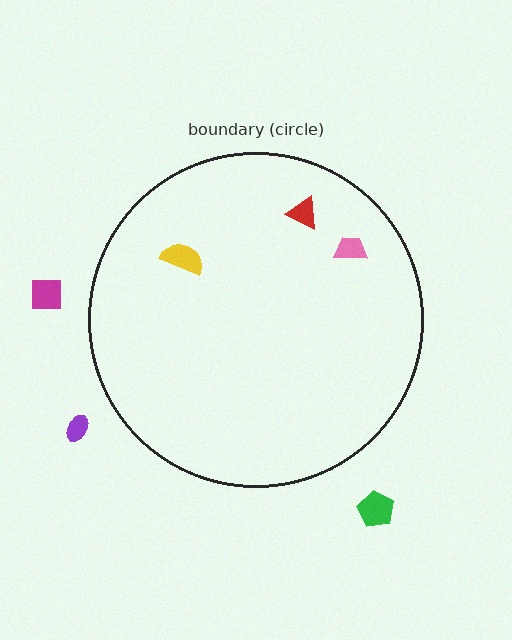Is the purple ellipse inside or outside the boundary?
Outside.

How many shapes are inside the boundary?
3 inside, 3 outside.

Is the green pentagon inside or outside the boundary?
Outside.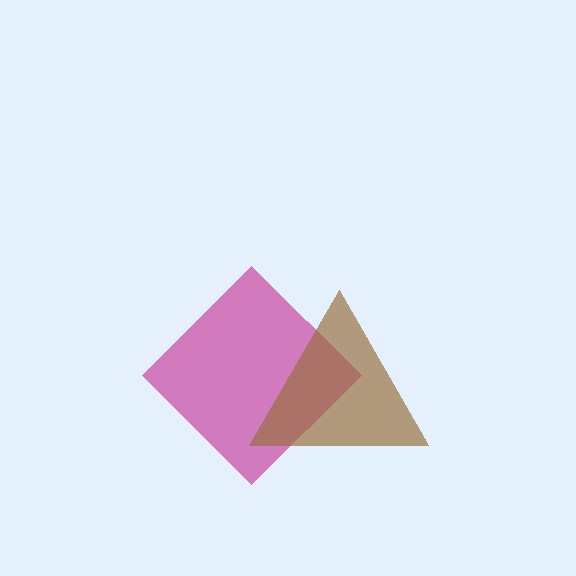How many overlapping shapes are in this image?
There are 2 overlapping shapes in the image.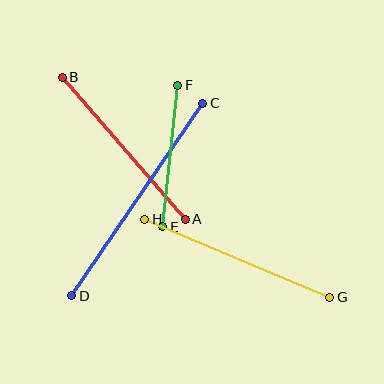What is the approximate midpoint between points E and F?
The midpoint is at approximately (170, 156) pixels.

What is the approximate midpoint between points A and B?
The midpoint is at approximately (124, 148) pixels.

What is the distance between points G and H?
The distance is approximately 201 pixels.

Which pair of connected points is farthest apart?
Points C and D are farthest apart.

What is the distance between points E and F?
The distance is approximately 142 pixels.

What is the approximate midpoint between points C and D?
The midpoint is at approximately (137, 199) pixels.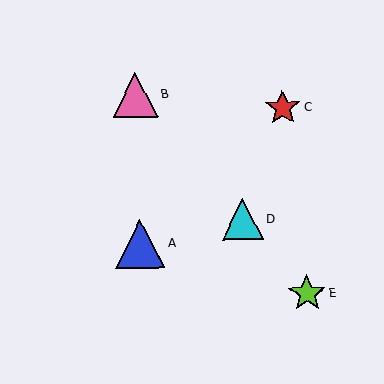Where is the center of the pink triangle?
The center of the pink triangle is at (135, 95).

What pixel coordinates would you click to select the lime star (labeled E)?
Click at (307, 294) to select the lime star E.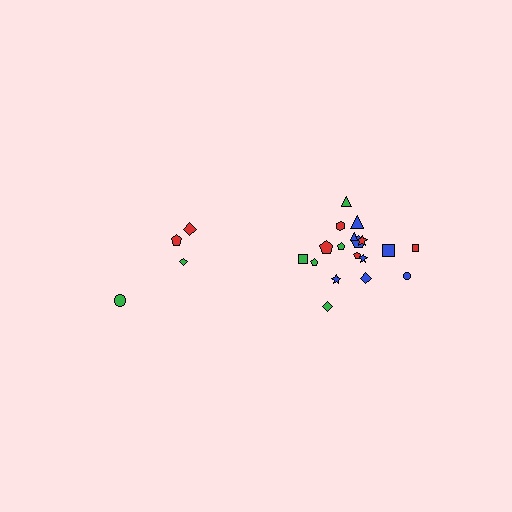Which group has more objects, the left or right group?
The right group.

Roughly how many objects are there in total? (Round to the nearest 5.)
Roughly 20 objects in total.